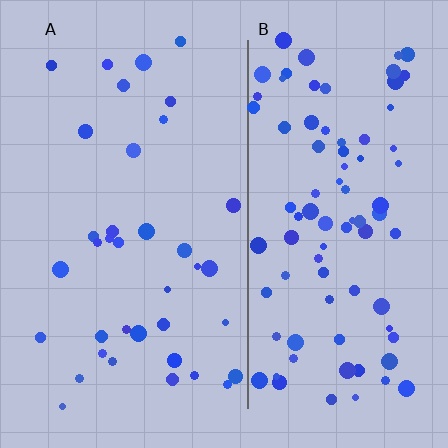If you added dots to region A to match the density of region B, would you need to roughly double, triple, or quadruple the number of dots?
Approximately double.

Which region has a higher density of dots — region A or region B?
B (the right).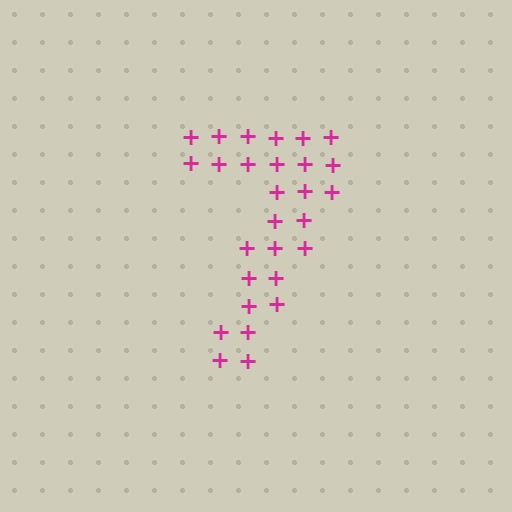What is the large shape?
The large shape is the digit 7.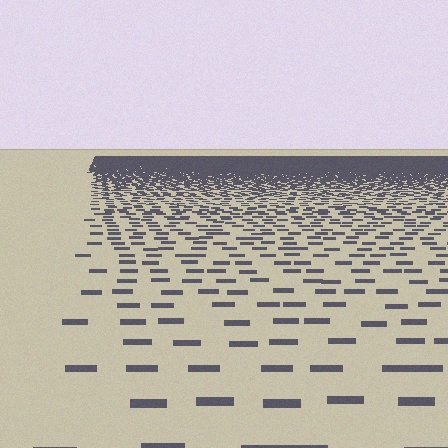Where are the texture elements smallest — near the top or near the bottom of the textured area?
Near the top.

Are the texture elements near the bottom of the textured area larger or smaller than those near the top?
Larger. Near the bottom, elements are closer to the viewer and appear at a bigger on-screen size.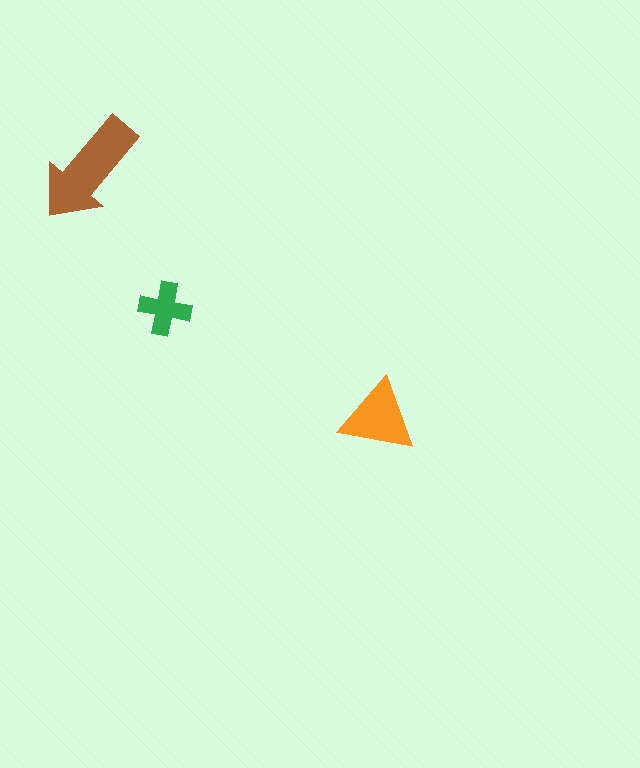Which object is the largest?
The brown arrow.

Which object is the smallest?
The green cross.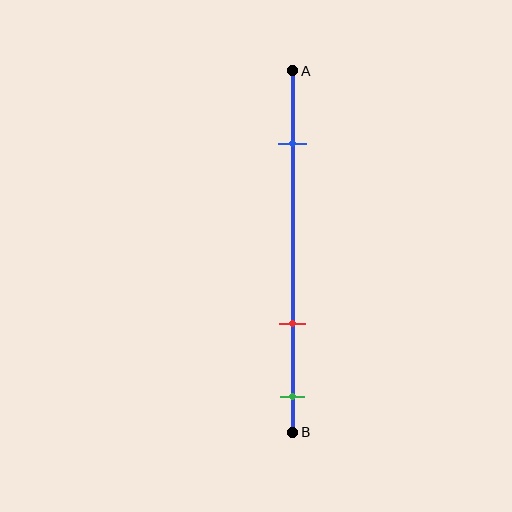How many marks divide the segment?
There are 3 marks dividing the segment.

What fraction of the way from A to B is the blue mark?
The blue mark is approximately 20% (0.2) of the way from A to B.